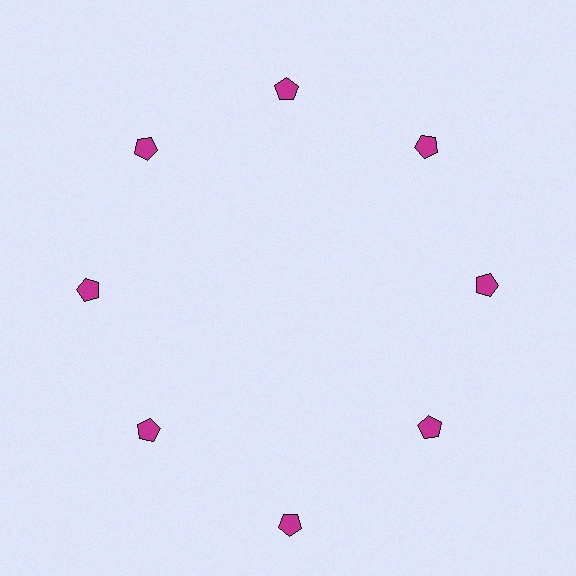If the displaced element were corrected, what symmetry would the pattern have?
It would have 8-fold rotational symmetry — the pattern would map onto itself every 45 degrees.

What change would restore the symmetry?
The symmetry would be restored by moving it inward, back onto the ring so that all 8 pentagons sit at equal angles and equal distance from the center.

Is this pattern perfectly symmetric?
No. The 8 magenta pentagons are arranged in a ring, but one element near the 6 o'clock position is pushed outward from the center, breaking the 8-fold rotational symmetry.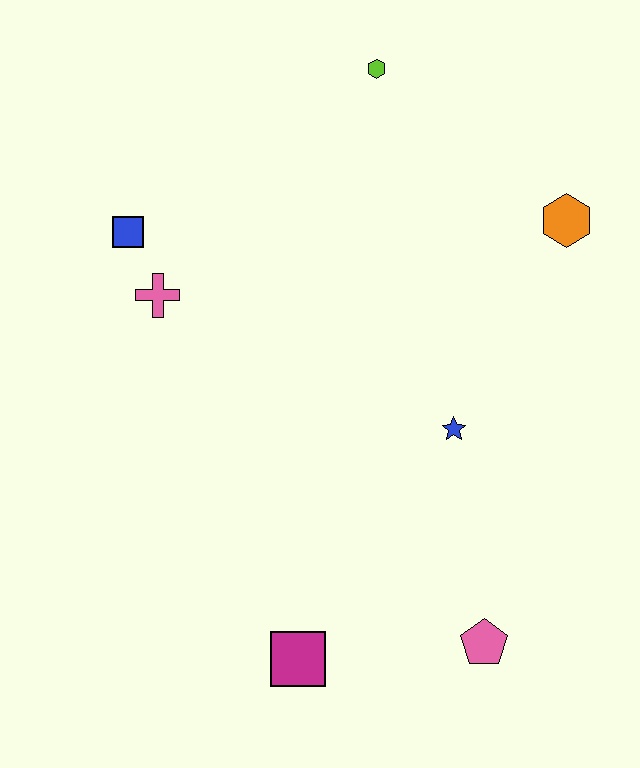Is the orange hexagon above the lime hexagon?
No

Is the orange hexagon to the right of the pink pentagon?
Yes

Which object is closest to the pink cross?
The blue square is closest to the pink cross.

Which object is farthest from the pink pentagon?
The lime hexagon is farthest from the pink pentagon.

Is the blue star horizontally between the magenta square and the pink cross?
No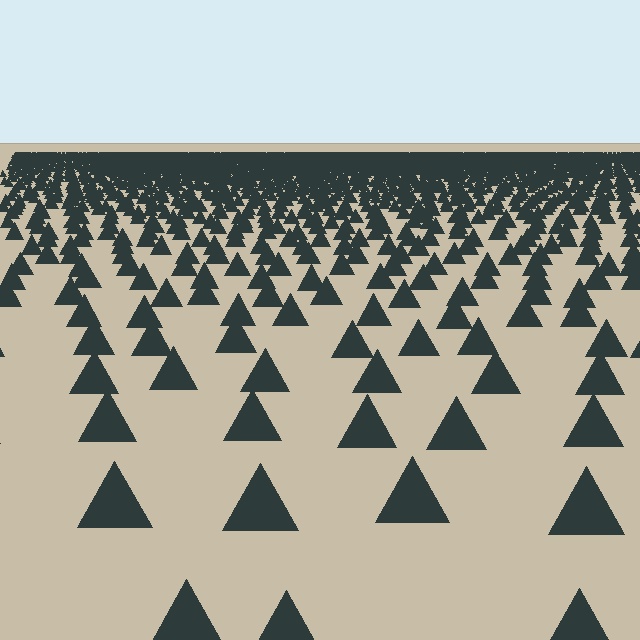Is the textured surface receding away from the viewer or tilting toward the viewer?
The surface is receding away from the viewer. Texture elements get smaller and denser toward the top.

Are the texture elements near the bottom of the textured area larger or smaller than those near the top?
Larger. Near the bottom, elements are closer to the viewer and appear at a bigger on-screen size.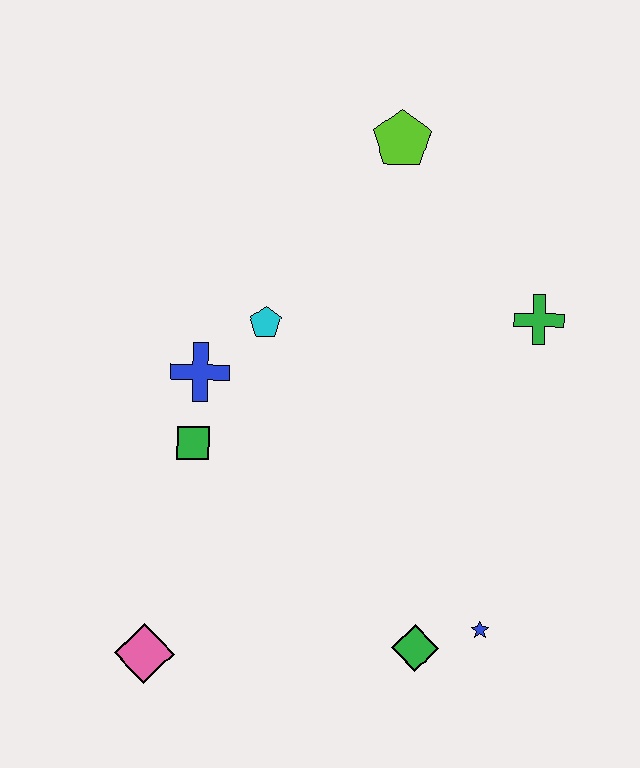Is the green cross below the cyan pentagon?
No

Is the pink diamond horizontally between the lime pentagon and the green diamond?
No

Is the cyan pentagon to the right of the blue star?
No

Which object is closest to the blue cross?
The green square is closest to the blue cross.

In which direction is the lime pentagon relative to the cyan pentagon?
The lime pentagon is above the cyan pentagon.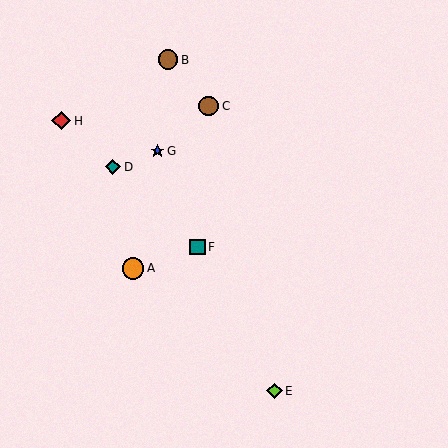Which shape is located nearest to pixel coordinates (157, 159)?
The blue star (labeled G) at (157, 151) is nearest to that location.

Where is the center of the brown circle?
The center of the brown circle is at (168, 60).